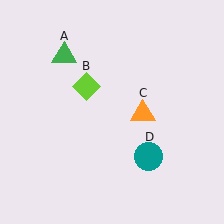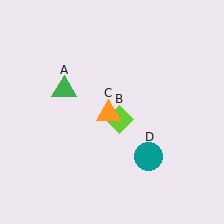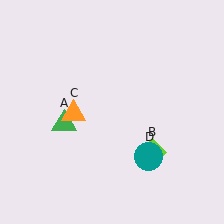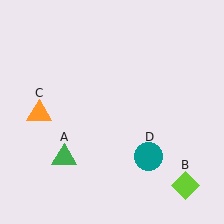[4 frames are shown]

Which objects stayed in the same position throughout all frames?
Teal circle (object D) remained stationary.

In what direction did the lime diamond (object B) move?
The lime diamond (object B) moved down and to the right.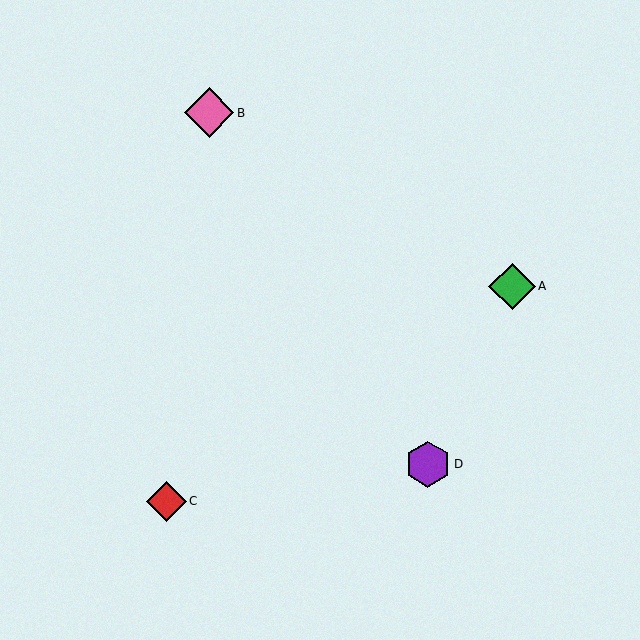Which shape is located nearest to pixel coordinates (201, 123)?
The pink diamond (labeled B) at (209, 113) is nearest to that location.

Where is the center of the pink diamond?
The center of the pink diamond is at (209, 113).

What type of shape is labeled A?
Shape A is a green diamond.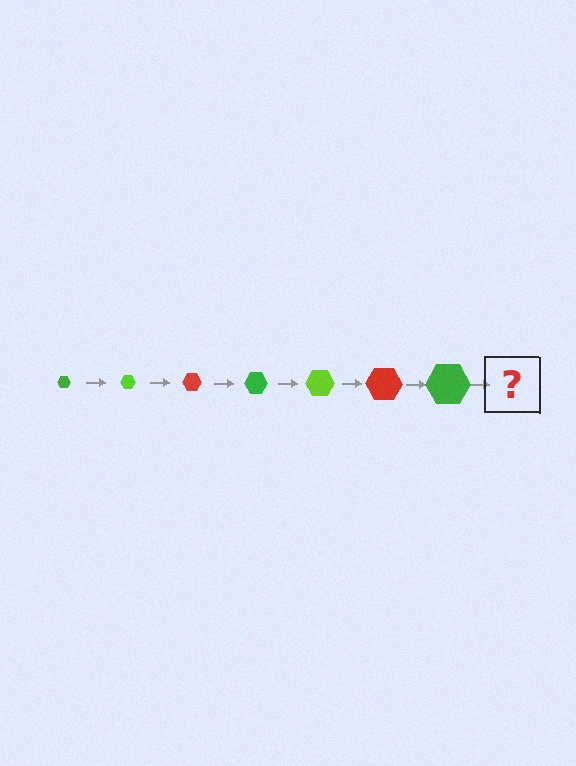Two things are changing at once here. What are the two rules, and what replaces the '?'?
The two rules are that the hexagon grows larger each step and the color cycles through green, lime, and red. The '?' should be a lime hexagon, larger than the previous one.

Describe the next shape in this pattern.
It should be a lime hexagon, larger than the previous one.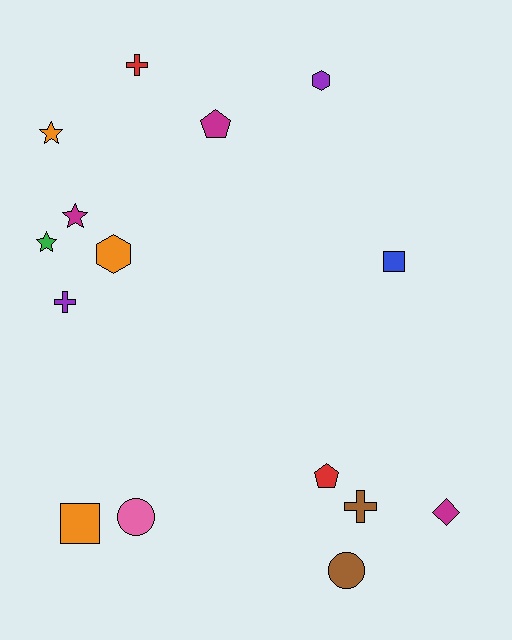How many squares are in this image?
There are 2 squares.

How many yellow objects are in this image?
There are no yellow objects.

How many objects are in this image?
There are 15 objects.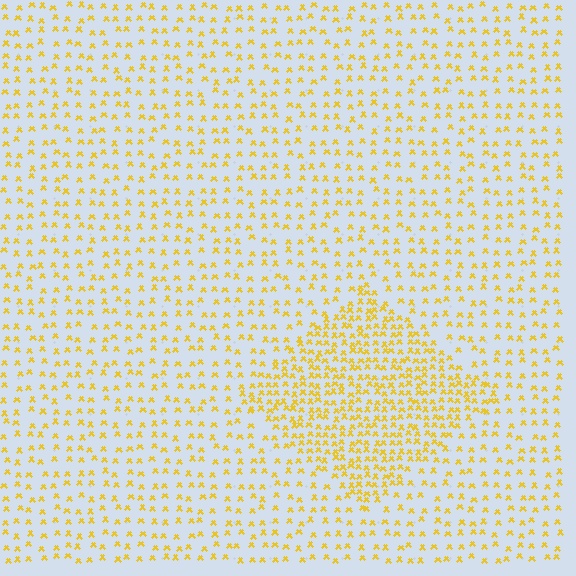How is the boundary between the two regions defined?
The boundary is defined by a change in element density (approximately 2.2x ratio). All elements are the same color, size, and shape.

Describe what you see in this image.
The image contains small yellow elements arranged at two different densities. A diamond-shaped region is visible where the elements are more densely packed than the surrounding area.